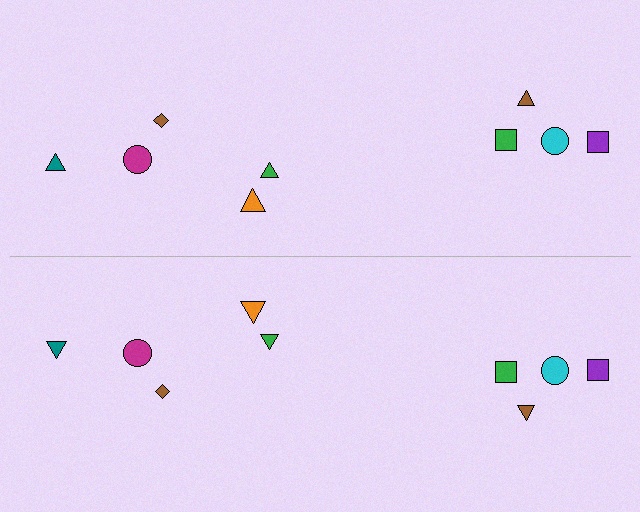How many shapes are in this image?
There are 18 shapes in this image.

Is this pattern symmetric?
Yes, this pattern has bilateral (reflection) symmetry.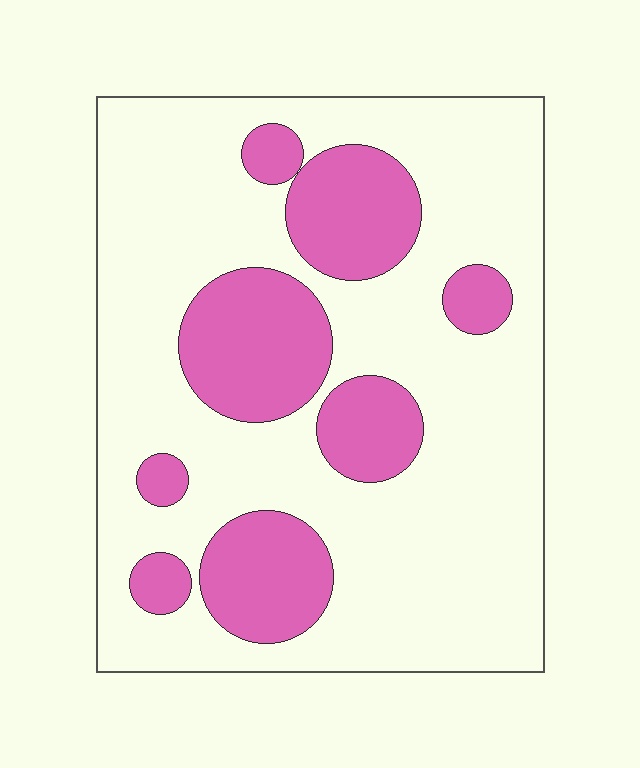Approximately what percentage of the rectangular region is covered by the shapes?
Approximately 25%.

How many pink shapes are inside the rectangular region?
8.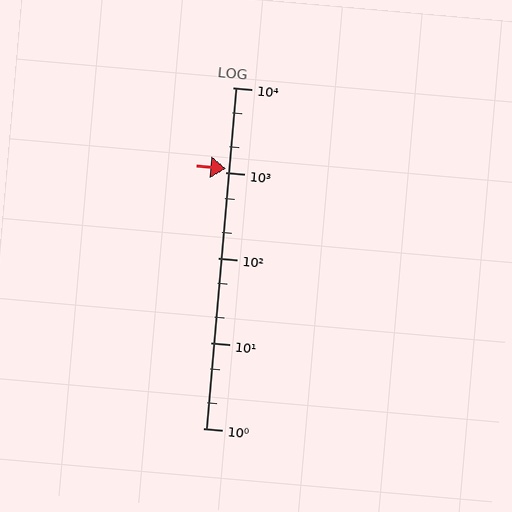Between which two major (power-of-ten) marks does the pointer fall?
The pointer is between 1000 and 10000.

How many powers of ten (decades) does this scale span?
The scale spans 4 decades, from 1 to 10000.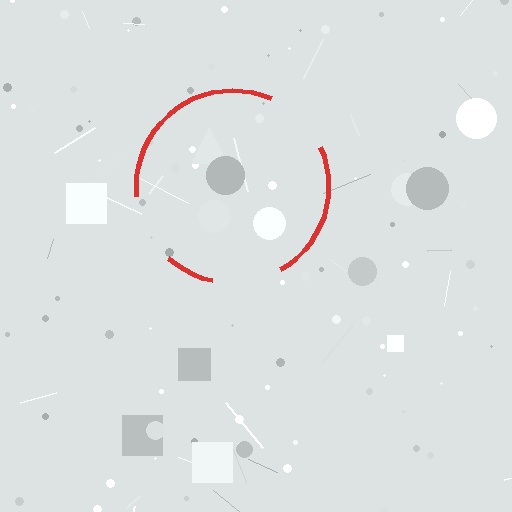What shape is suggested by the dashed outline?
The dashed outline suggests a circle.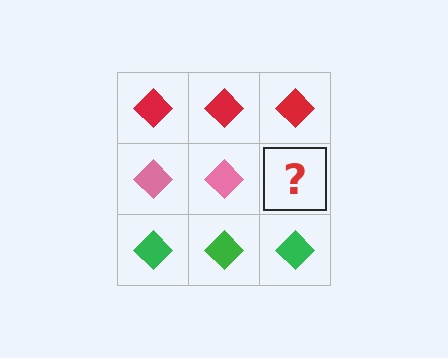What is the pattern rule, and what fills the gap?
The rule is that each row has a consistent color. The gap should be filled with a pink diamond.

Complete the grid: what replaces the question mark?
The question mark should be replaced with a pink diamond.